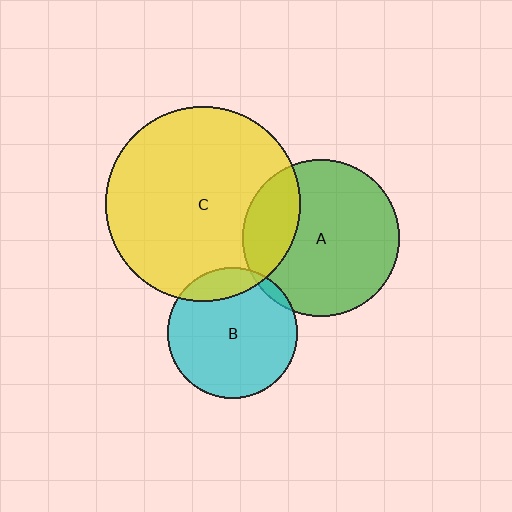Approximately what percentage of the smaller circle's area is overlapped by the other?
Approximately 25%.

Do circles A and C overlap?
Yes.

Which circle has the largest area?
Circle C (yellow).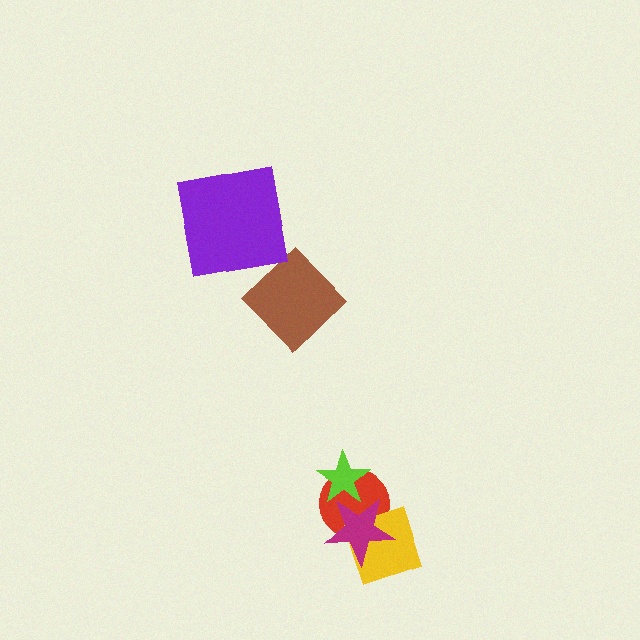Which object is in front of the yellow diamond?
The magenta star is in front of the yellow diamond.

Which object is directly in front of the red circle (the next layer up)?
The lime star is directly in front of the red circle.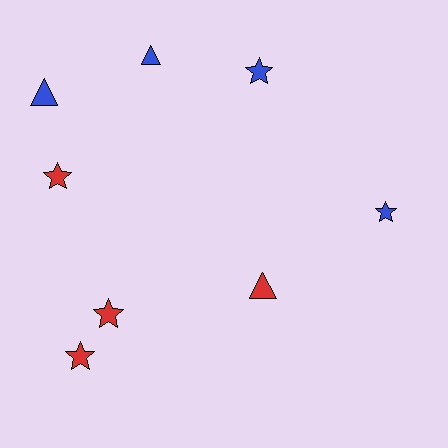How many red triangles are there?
There is 1 red triangle.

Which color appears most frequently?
Blue, with 4 objects.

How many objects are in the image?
There are 8 objects.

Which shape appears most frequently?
Star, with 5 objects.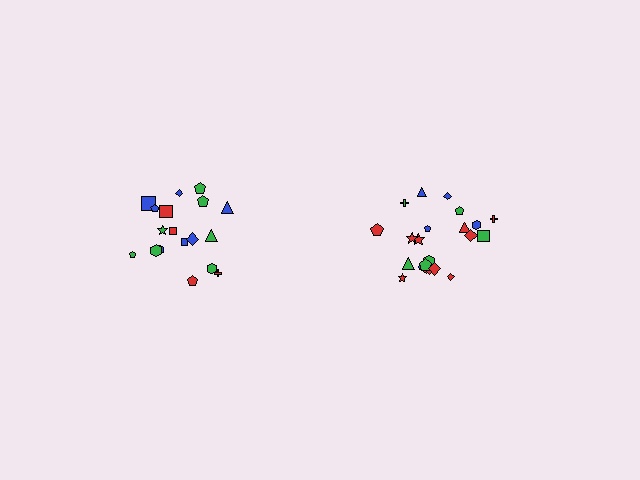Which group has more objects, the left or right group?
The right group.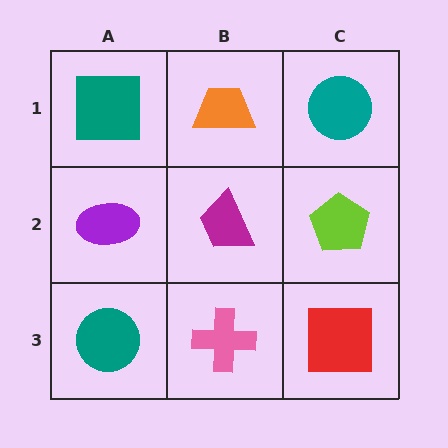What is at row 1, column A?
A teal square.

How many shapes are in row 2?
3 shapes.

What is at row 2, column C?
A lime pentagon.